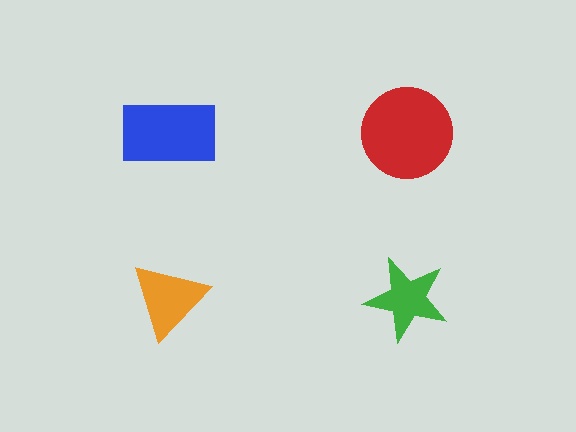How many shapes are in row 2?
2 shapes.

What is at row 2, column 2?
A green star.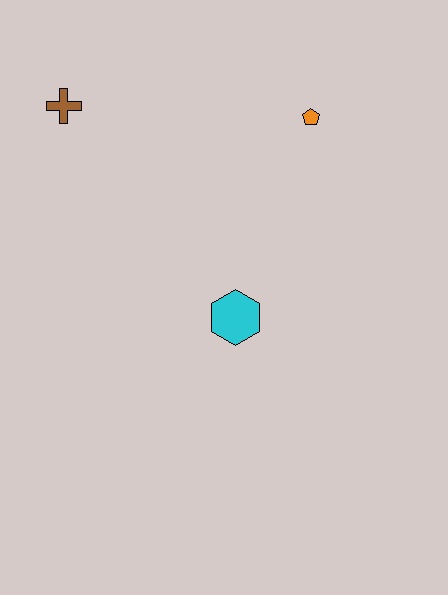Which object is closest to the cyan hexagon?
The orange pentagon is closest to the cyan hexagon.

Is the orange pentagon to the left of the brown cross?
No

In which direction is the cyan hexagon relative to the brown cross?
The cyan hexagon is below the brown cross.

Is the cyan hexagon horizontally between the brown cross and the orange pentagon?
Yes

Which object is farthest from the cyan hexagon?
The brown cross is farthest from the cyan hexagon.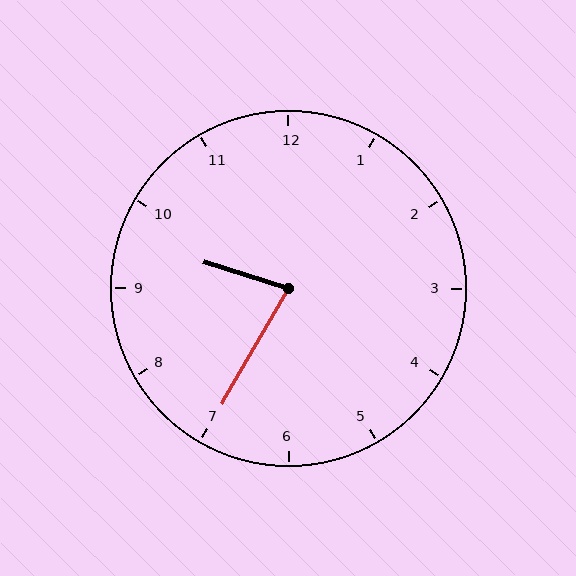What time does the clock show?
9:35.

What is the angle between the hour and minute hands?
Approximately 78 degrees.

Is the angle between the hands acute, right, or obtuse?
It is acute.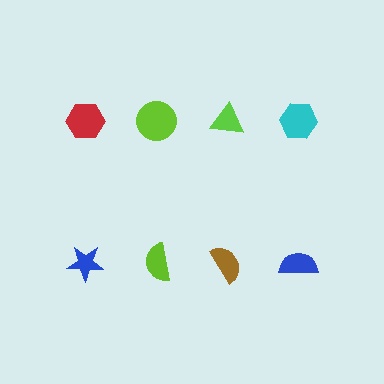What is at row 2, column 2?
A lime semicircle.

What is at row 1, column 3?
A lime triangle.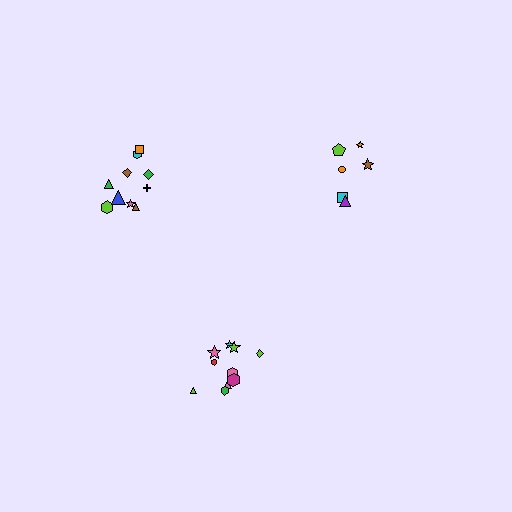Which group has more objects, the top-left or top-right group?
The top-left group.